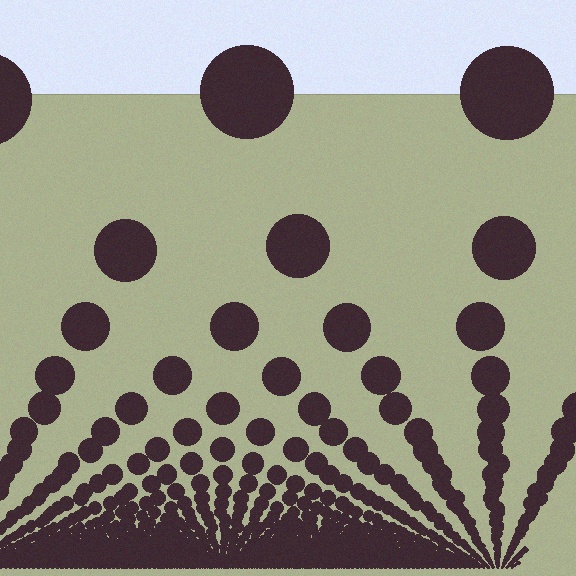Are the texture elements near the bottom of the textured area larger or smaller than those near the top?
Smaller. The gradient is inverted — elements near the bottom are smaller and denser.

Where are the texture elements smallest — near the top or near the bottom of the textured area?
Near the bottom.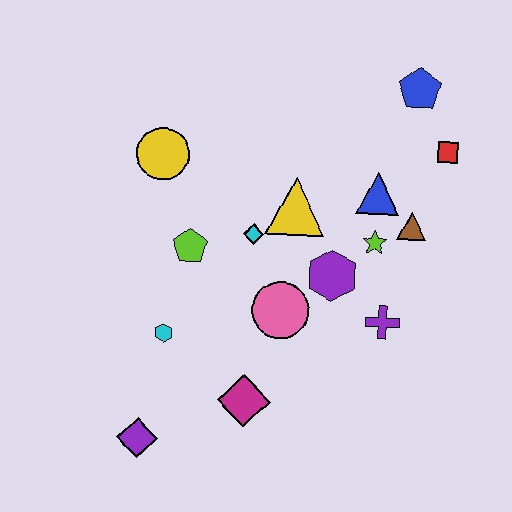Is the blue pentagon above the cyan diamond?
Yes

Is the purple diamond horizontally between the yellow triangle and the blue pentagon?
No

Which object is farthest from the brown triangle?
The purple diamond is farthest from the brown triangle.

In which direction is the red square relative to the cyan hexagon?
The red square is to the right of the cyan hexagon.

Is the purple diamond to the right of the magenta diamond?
No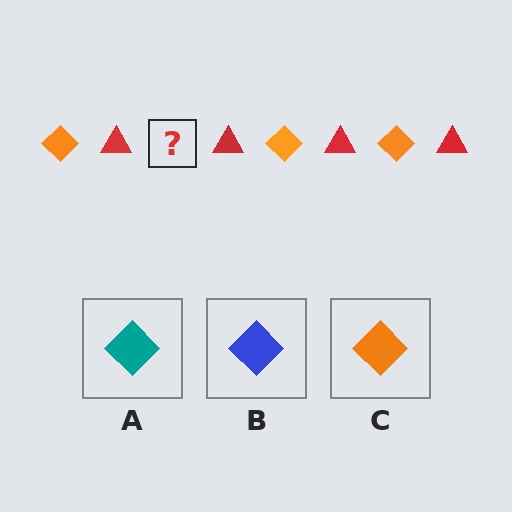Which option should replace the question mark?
Option C.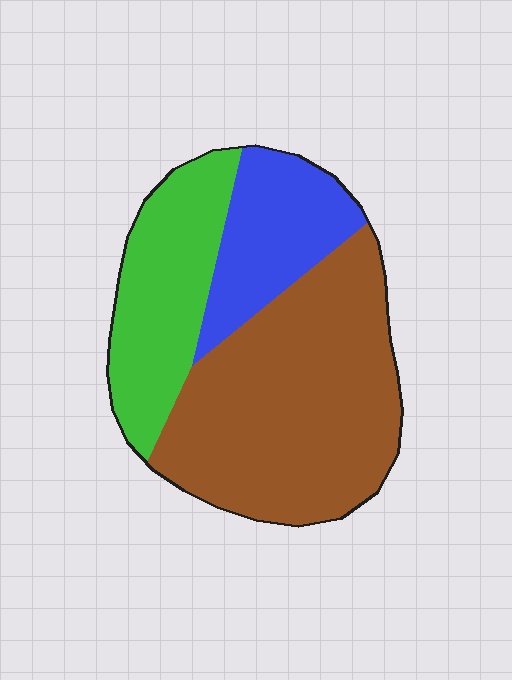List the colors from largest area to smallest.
From largest to smallest: brown, green, blue.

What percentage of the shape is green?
Green takes up about one quarter (1/4) of the shape.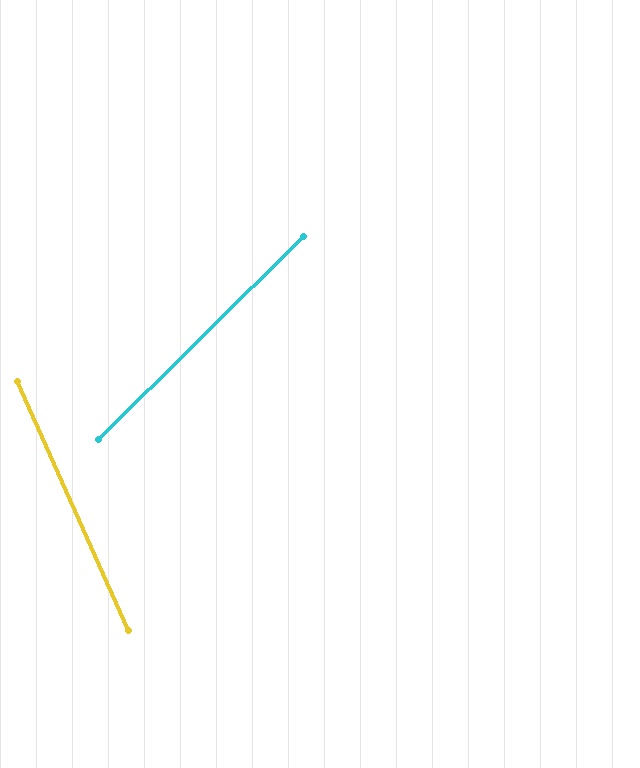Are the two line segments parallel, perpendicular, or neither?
Neither parallel nor perpendicular — they differ by about 69°.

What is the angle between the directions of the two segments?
Approximately 69 degrees.